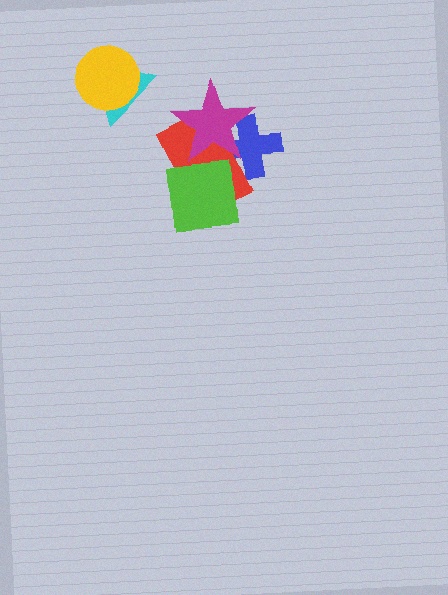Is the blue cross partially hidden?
Yes, it is partially covered by another shape.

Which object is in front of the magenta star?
The lime square is in front of the magenta star.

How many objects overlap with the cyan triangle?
1 object overlaps with the cyan triangle.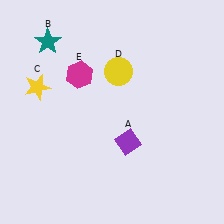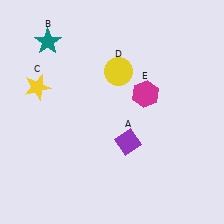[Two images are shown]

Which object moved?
The magenta hexagon (E) moved right.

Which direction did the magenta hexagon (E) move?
The magenta hexagon (E) moved right.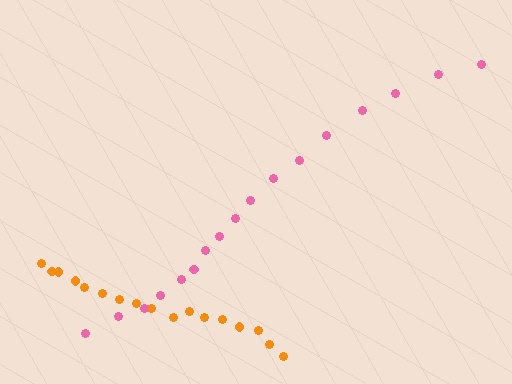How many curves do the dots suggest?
There are 2 distinct paths.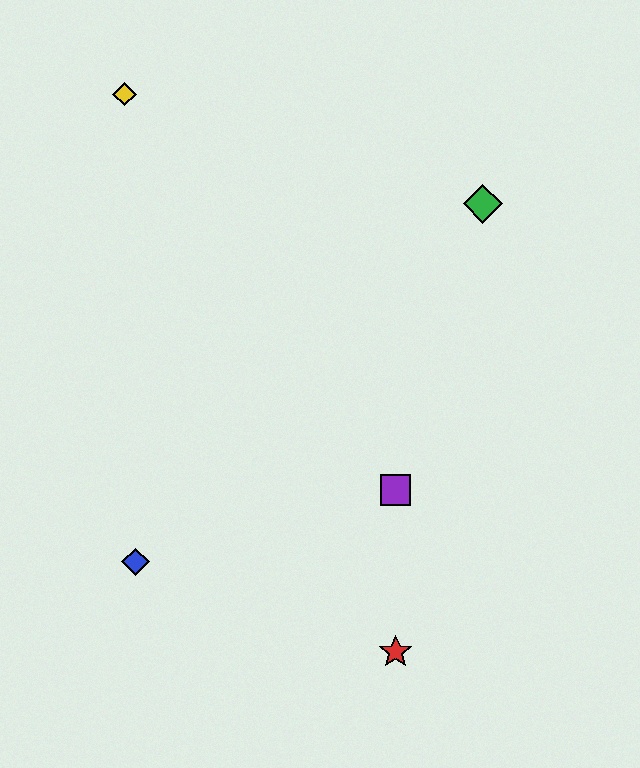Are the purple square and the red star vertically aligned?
Yes, both are at x≈396.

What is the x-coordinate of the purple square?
The purple square is at x≈396.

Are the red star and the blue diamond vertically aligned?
No, the red star is at x≈396 and the blue diamond is at x≈135.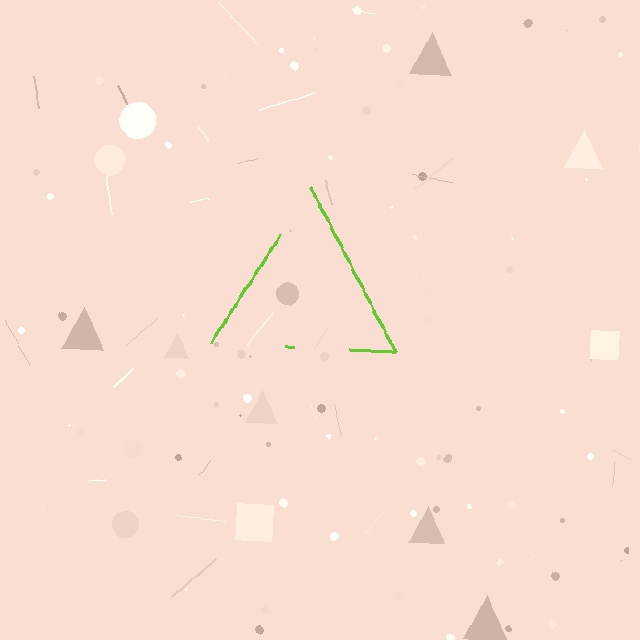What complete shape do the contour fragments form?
The contour fragments form a triangle.